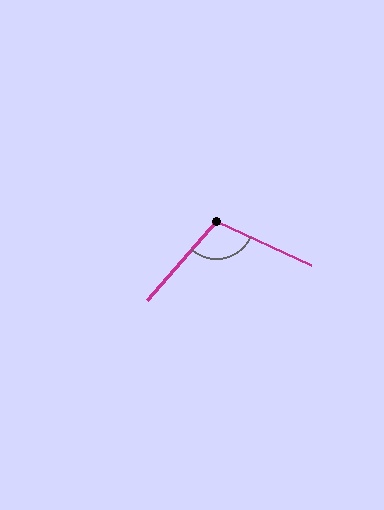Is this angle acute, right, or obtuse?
It is obtuse.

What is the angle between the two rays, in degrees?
Approximately 107 degrees.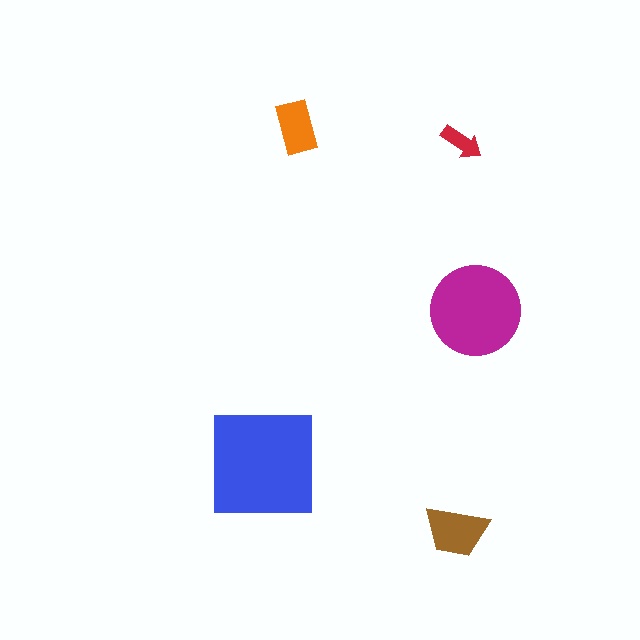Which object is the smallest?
The red arrow.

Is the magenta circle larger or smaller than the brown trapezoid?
Larger.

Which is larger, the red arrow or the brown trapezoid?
The brown trapezoid.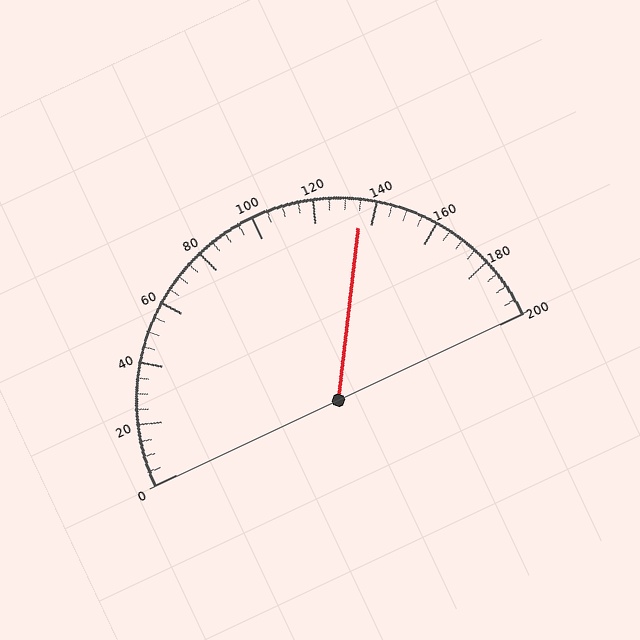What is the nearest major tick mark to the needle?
The nearest major tick mark is 140.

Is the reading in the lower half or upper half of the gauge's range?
The reading is in the upper half of the range (0 to 200).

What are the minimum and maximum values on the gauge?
The gauge ranges from 0 to 200.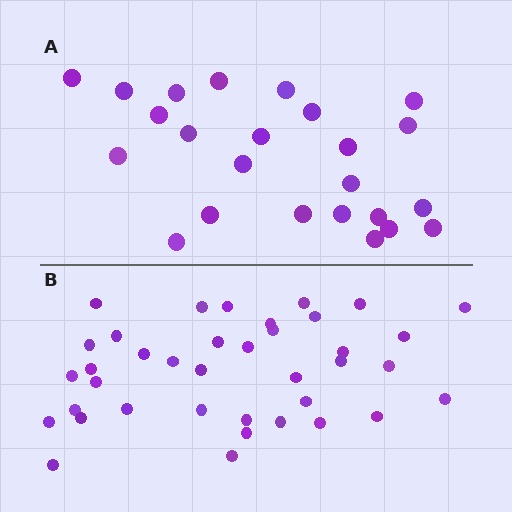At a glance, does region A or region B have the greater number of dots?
Region B (the bottom region) has more dots.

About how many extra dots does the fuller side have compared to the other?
Region B has approximately 15 more dots than region A.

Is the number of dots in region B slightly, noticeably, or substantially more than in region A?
Region B has substantially more. The ratio is roughly 1.6 to 1.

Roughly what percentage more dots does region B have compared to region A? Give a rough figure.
About 60% more.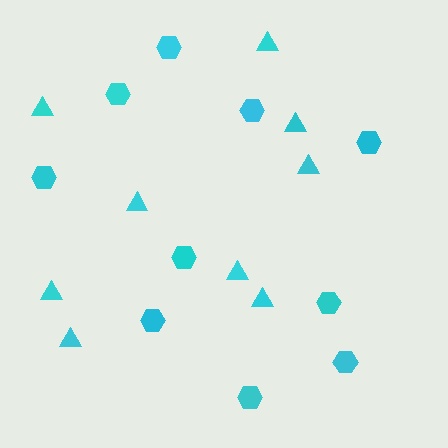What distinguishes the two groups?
There are 2 groups: one group of triangles (9) and one group of hexagons (10).